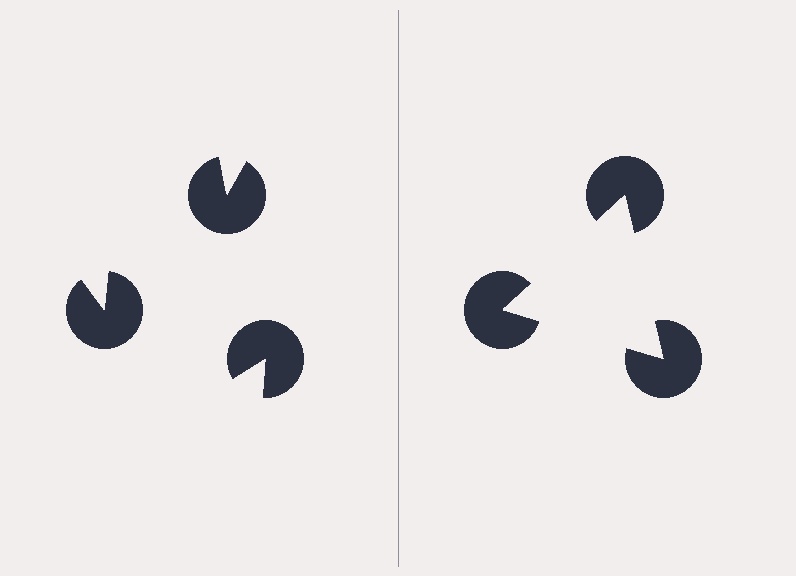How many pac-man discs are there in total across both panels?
6 — 3 on each side.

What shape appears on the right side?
An illusory triangle.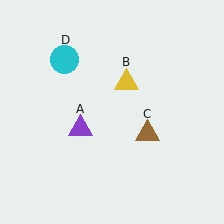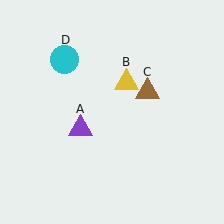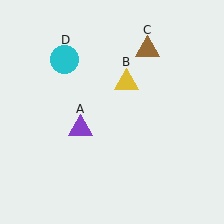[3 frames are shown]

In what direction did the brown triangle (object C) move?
The brown triangle (object C) moved up.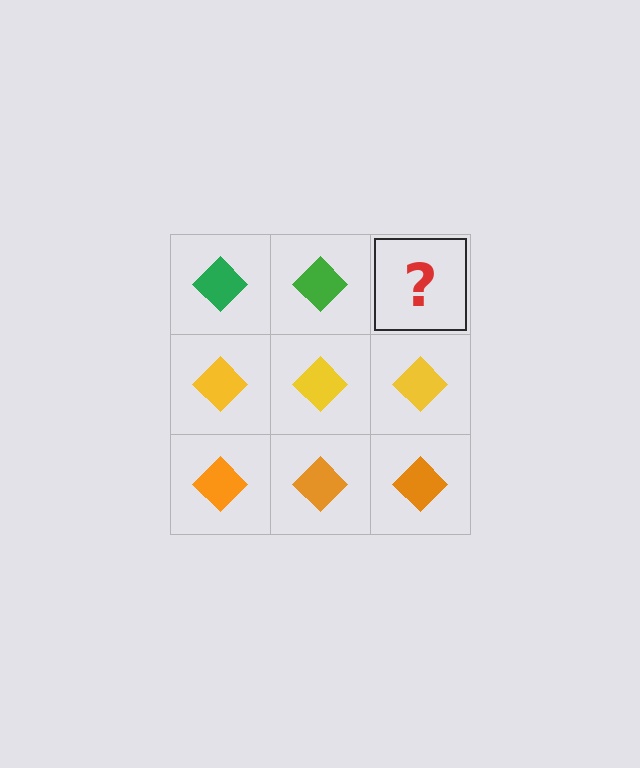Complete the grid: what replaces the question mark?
The question mark should be replaced with a green diamond.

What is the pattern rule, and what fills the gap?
The rule is that each row has a consistent color. The gap should be filled with a green diamond.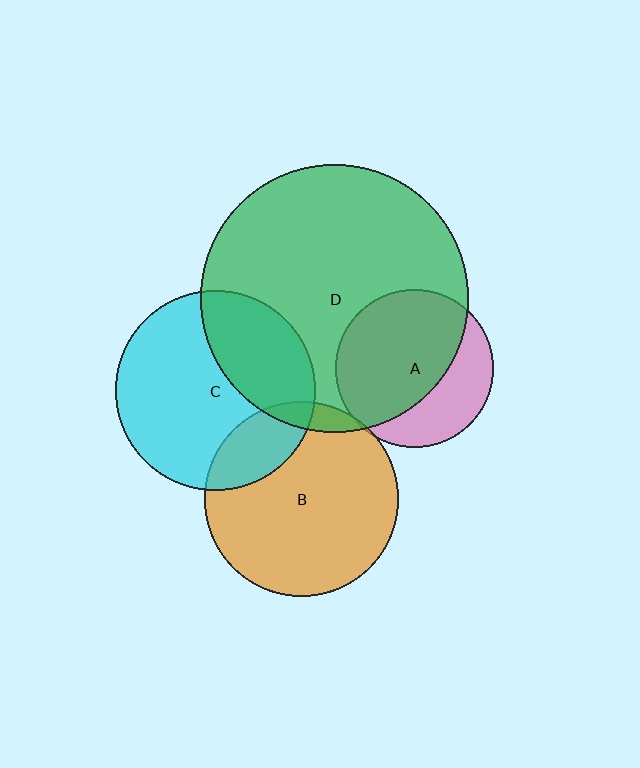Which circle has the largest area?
Circle D (green).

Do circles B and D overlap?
Yes.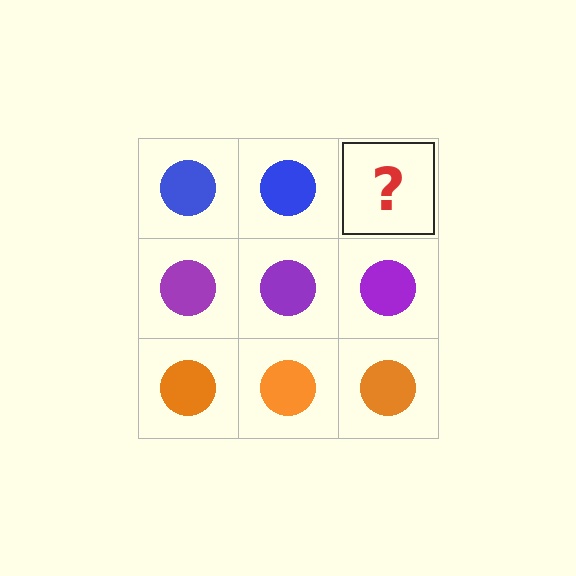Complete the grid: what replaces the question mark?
The question mark should be replaced with a blue circle.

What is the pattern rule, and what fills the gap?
The rule is that each row has a consistent color. The gap should be filled with a blue circle.